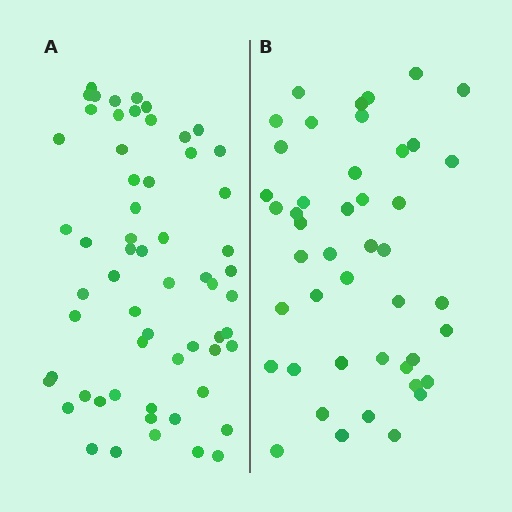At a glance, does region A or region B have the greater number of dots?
Region A (the left region) has more dots.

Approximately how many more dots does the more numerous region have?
Region A has approximately 15 more dots than region B.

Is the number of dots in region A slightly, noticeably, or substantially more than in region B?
Region A has noticeably more, but not dramatically so. The ratio is roughly 1.3 to 1.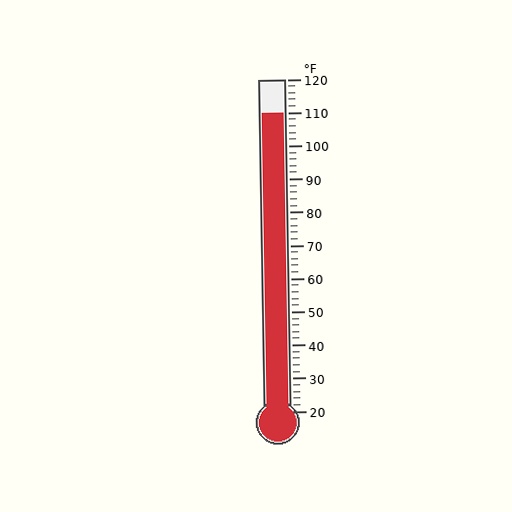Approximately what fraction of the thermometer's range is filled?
The thermometer is filled to approximately 90% of its range.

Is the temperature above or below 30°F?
The temperature is above 30°F.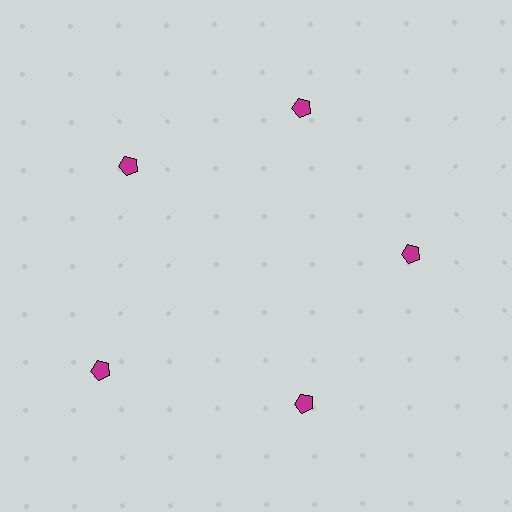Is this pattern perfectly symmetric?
No. The 5 magenta pentagons are arranged in a ring, but one element near the 8 o'clock position is pushed outward from the center, breaking the 5-fold rotational symmetry.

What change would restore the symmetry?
The symmetry would be restored by moving it inward, back onto the ring so that all 5 pentagons sit at equal angles and equal distance from the center.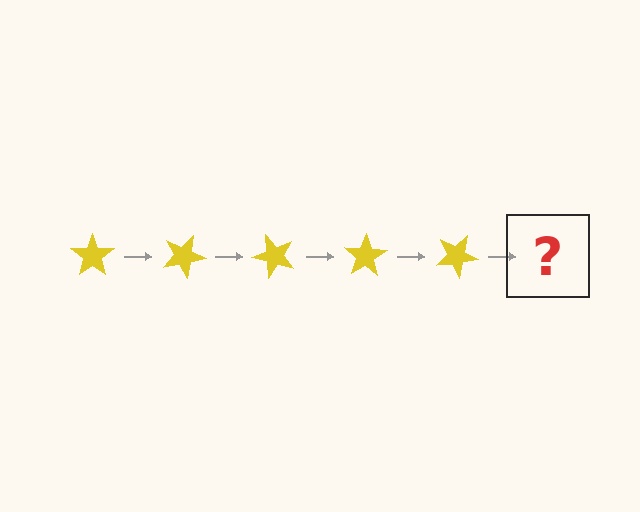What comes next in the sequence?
The next element should be a yellow star rotated 125 degrees.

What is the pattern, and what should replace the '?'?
The pattern is that the star rotates 25 degrees each step. The '?' should be a yellow star rotated 125 degrees.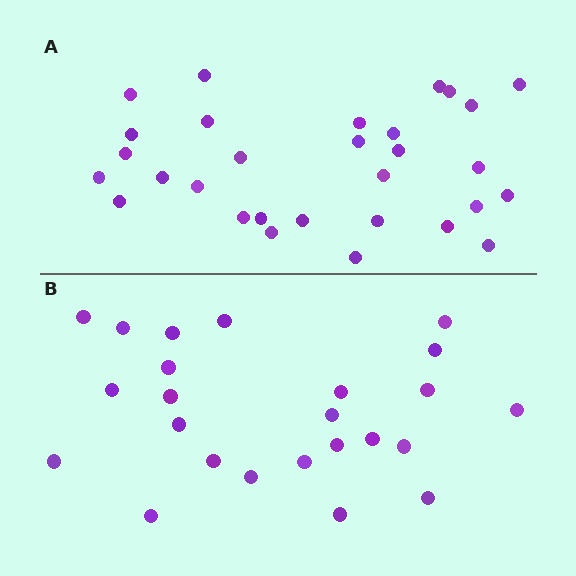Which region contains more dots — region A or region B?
Region A (the top region) has more dots.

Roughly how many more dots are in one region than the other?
Region A has about 6 more dots than region B.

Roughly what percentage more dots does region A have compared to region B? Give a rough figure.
About 25% more.